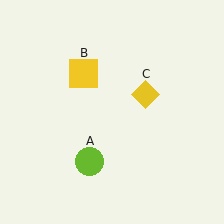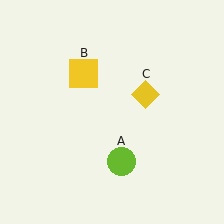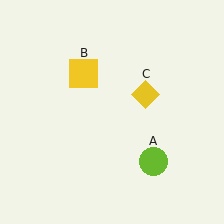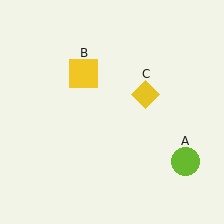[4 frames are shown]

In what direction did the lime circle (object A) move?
The lime circle (object A) moved right.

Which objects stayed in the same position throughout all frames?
Yellow square (object B) and yellow diamond (object C) remained stationary.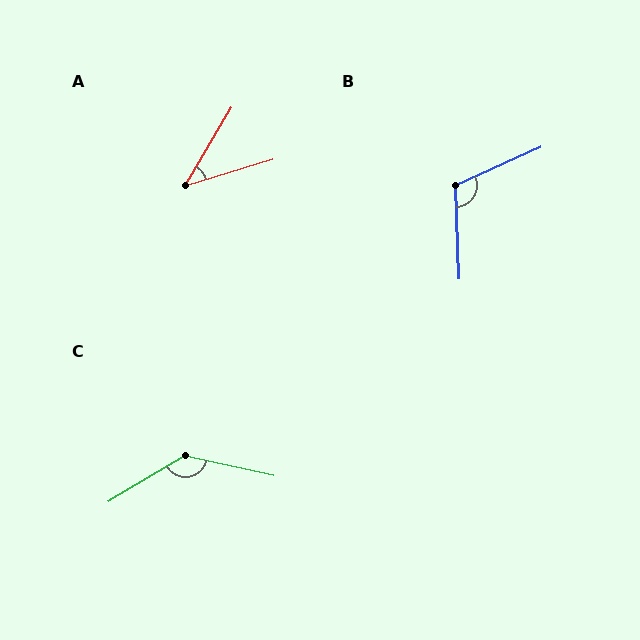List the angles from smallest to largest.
A (42°), B (112°), C (136°).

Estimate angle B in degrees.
Approximately 112 degrees.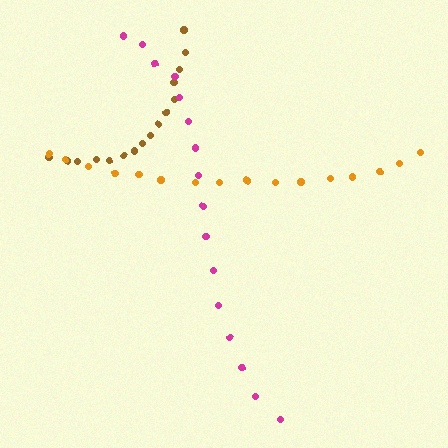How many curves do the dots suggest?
There are 3 distinct paths.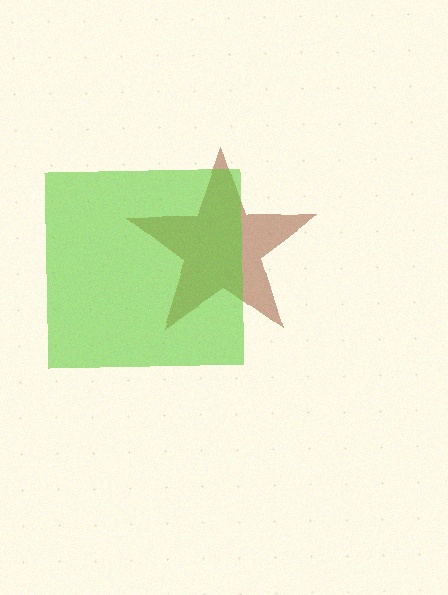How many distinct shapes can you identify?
There are 2 distinct shapes: a brown star, a lime square.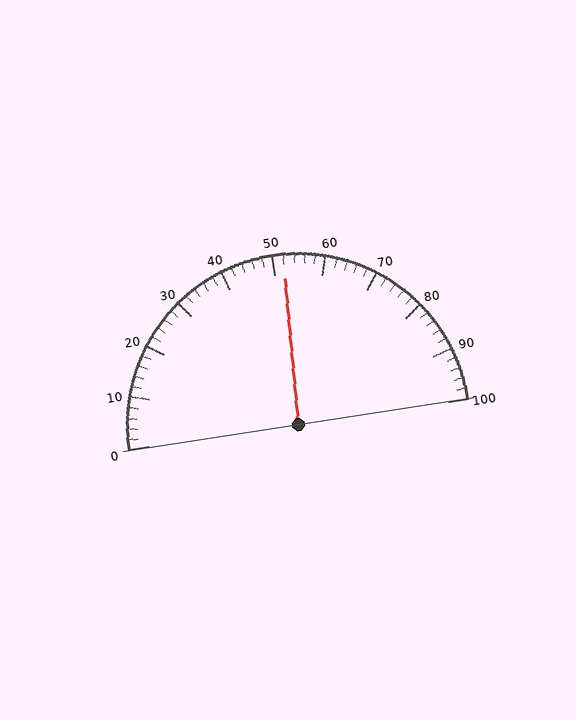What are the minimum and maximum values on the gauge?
The gauge ranges from 0 to 100.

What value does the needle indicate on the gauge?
The needle indicates approximately 52.